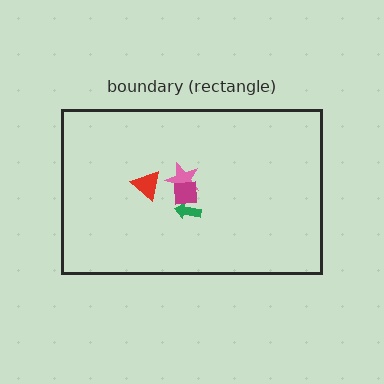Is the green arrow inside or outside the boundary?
Inside.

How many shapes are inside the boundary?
4 inside, 0 outside.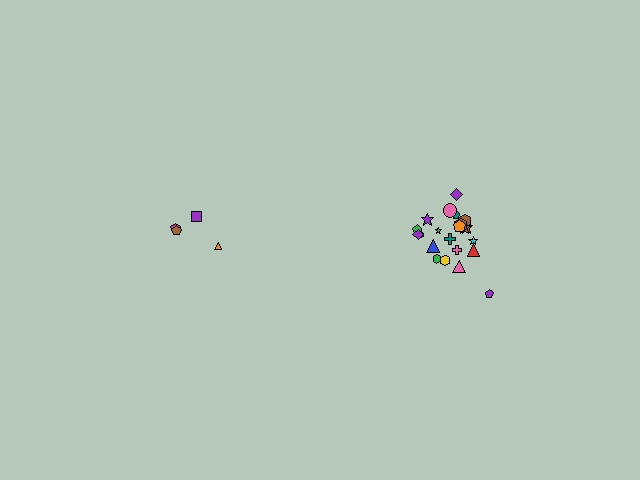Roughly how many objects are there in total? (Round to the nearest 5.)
Roughly 25 objects in total.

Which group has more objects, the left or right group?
The right group.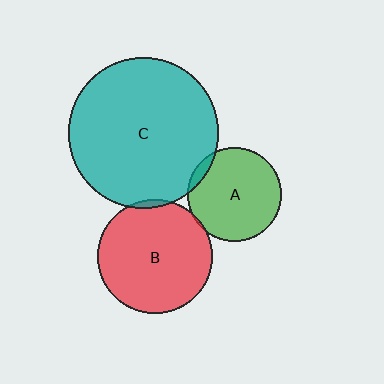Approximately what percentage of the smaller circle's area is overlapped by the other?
Approximately 5%.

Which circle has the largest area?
Circle C (teal).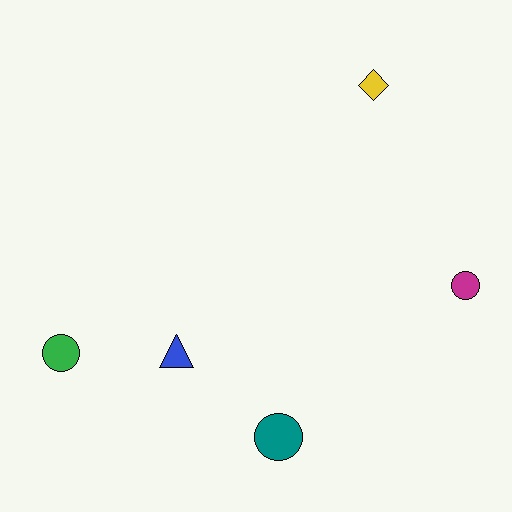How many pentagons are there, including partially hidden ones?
There are no pentagons.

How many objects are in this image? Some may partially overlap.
There are 5 objects.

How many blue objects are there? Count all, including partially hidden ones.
There is 1 blue object.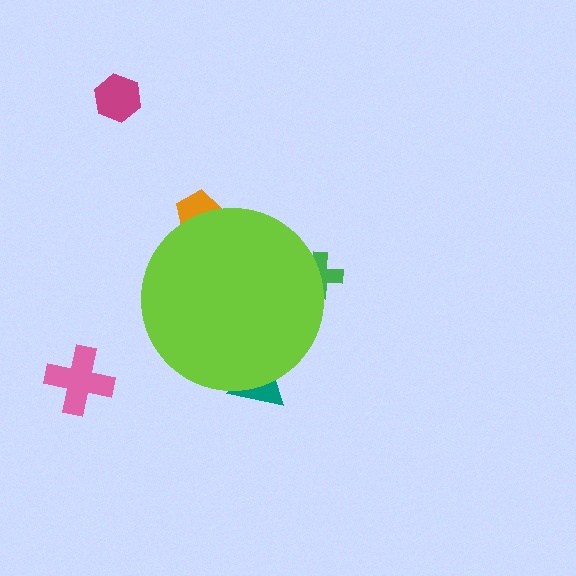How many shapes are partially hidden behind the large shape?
3 shapes are partially hidden.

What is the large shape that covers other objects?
A lime circle.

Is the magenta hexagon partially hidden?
No, the magenta hexagon is fully visible.